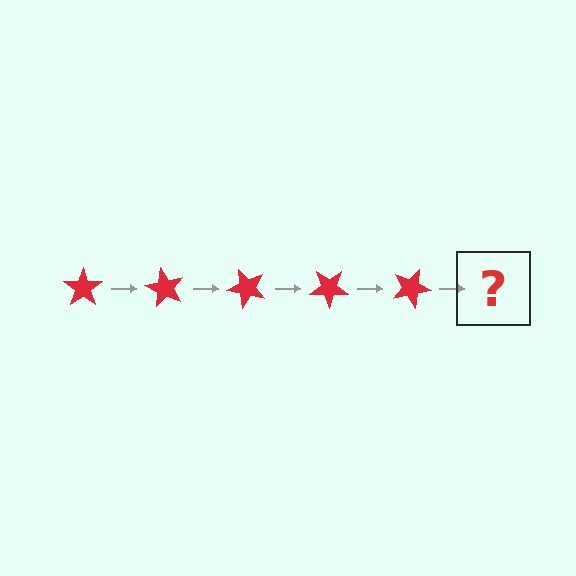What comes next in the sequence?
The next element should be a red star rotated 300 degrees.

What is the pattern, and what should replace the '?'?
The pattern is that the star rotates 60 degrees each step. The '?' should be a red star rotated 300 degrees.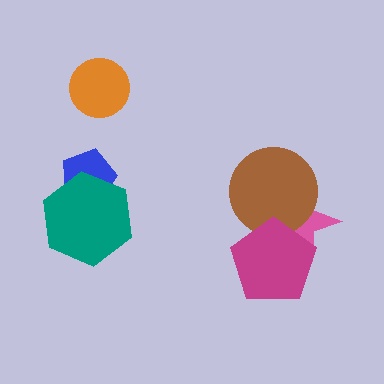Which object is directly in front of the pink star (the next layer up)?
The brown circle is directly in front of the pink star.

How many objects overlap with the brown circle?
2 objects overlap with the brown circle.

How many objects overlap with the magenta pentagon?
2 objects overlap with the magenta pentagon.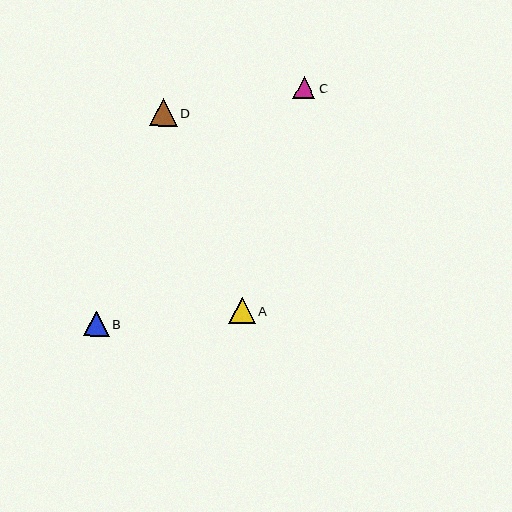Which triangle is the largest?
Triangle D is the largest with a size of approximately 28 pixels.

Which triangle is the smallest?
Triangle C is the smallest with a size of approximately 22 pixels.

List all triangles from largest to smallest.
From largest to smallest: D, A, B, C.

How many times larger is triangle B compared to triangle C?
Triangle B is approximately 1.2 times the size of triangle C.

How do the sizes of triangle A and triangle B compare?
Triangle A and triangle B are approximately the same size.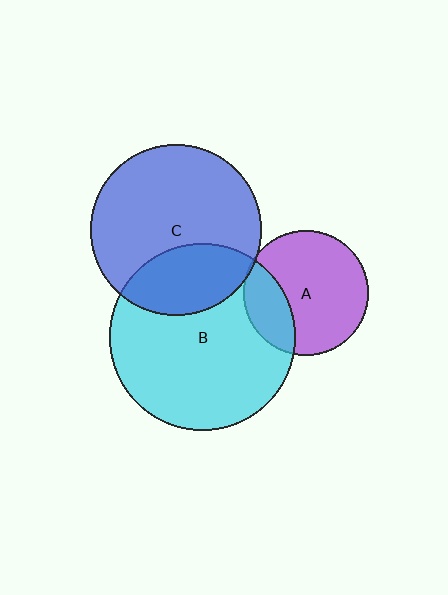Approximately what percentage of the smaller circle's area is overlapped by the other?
Approximately 25%.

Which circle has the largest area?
Circle B (cyan).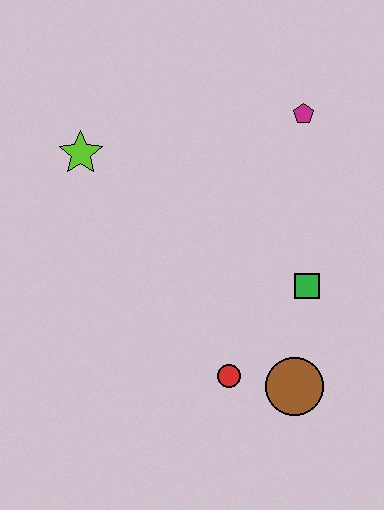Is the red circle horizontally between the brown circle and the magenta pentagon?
No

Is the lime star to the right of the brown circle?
No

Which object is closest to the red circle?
The brown circle is closest to the red circle.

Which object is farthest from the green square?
The lime star is farthest from the green square.